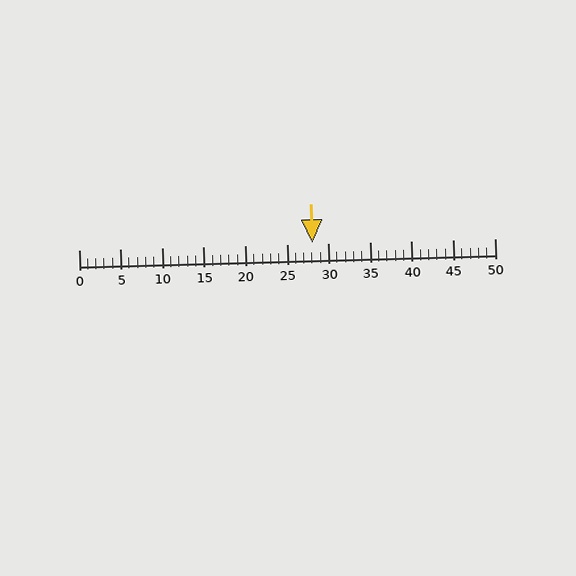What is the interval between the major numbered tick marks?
The major tick marks are spaced 5 units apart.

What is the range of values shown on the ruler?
The ruler shows values from 0 to 50.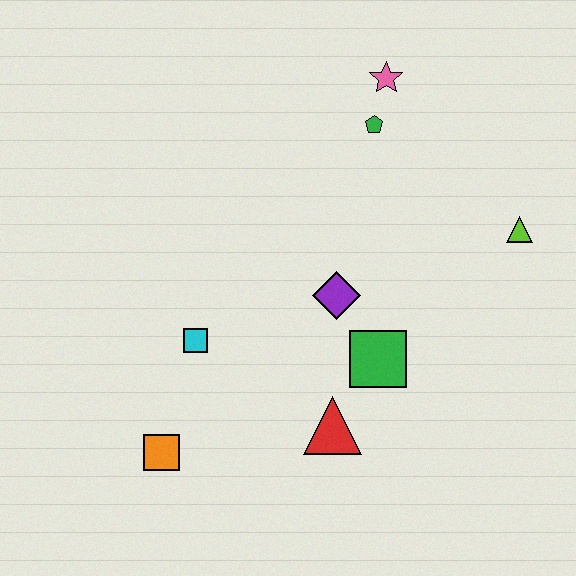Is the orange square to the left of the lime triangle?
Yes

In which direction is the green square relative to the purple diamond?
The green square is below the purple diamond.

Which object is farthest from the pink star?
The orange square is farthest from the pink star.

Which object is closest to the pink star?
The green pentagon is closest to the pink star.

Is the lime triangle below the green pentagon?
Yes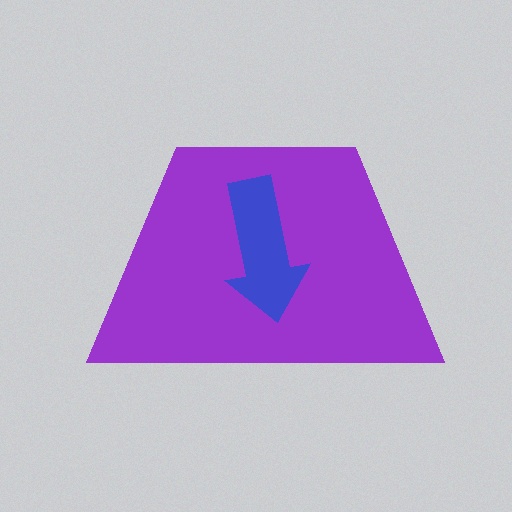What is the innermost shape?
The blue arrow.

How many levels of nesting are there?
2.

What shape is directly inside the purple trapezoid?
The blue arrow.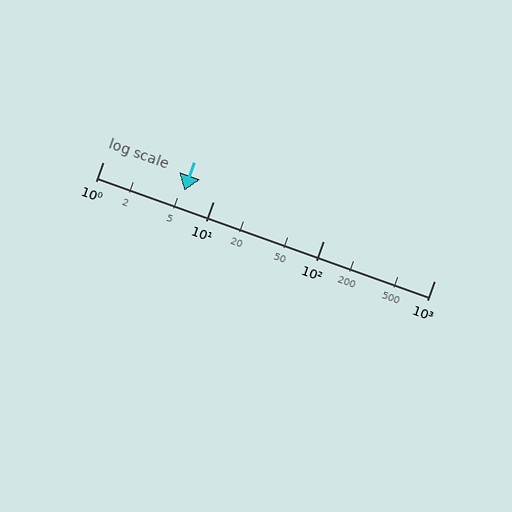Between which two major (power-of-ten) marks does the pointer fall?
The pointer is between 1 and 10.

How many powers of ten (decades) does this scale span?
The scale spans 3 decades, from 1 to 1000.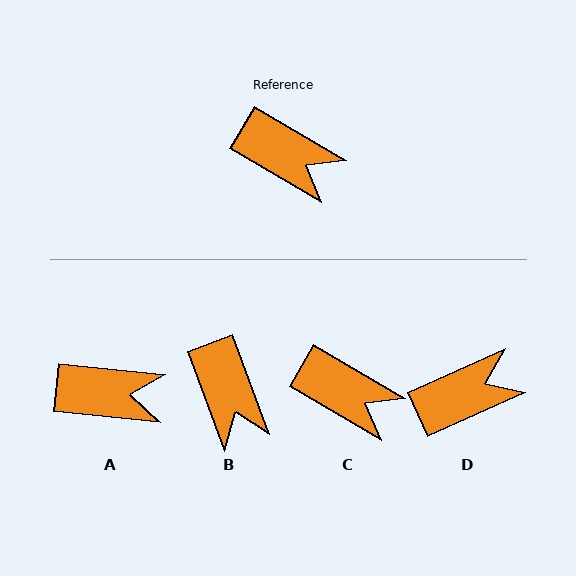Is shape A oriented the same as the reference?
No, it is off by about 25 degrees.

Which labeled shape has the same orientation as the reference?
C.